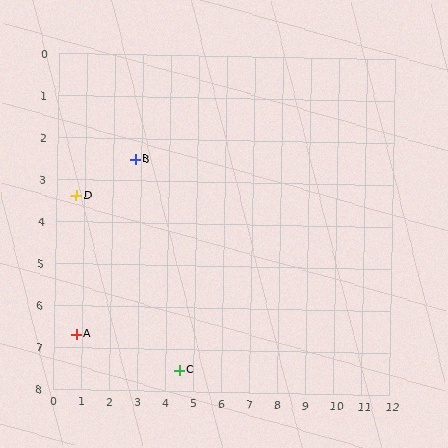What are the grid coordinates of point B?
Point B is at approximately (2.8, 2.5).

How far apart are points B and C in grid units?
Points B and C are about 5.3 grid units apart.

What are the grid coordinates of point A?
Point A is at approximately (0.8, 6.7).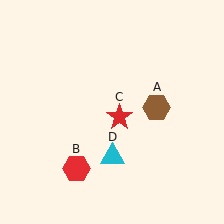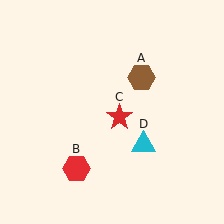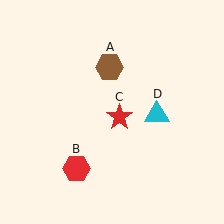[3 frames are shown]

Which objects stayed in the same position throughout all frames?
Red hexagon (object B) and red star (object C) remained stationary.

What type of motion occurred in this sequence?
The brown hexagon (object A), cyan triangle (object D) rotated counterclockwise around the center of the scene.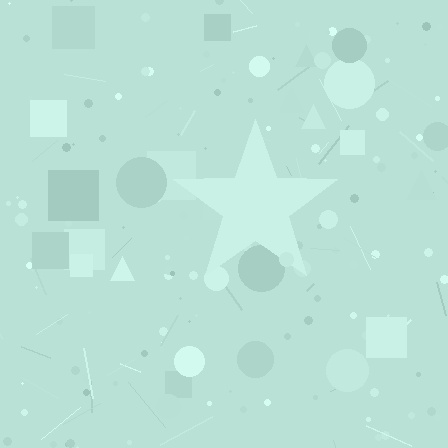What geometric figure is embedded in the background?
A star is embedded in the background.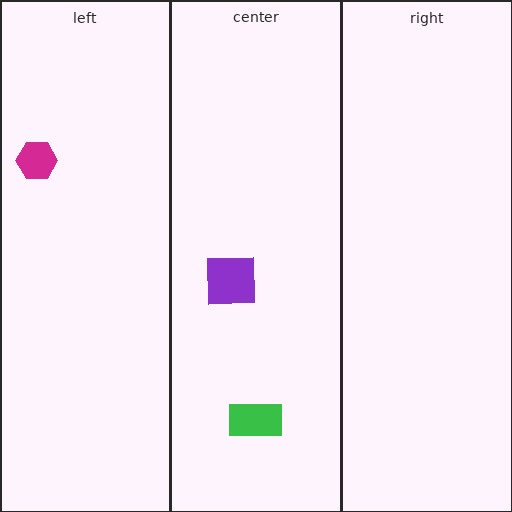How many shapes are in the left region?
1.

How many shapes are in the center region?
2.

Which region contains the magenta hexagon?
The left region.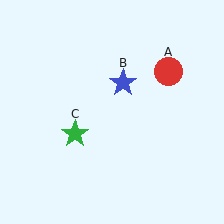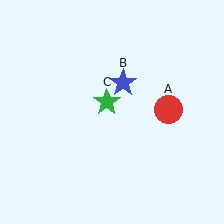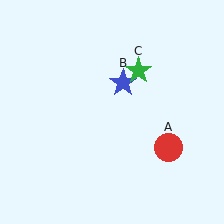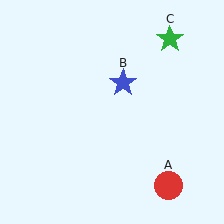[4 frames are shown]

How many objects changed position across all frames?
2 objects changed position: red circle (object A), green star (object C).